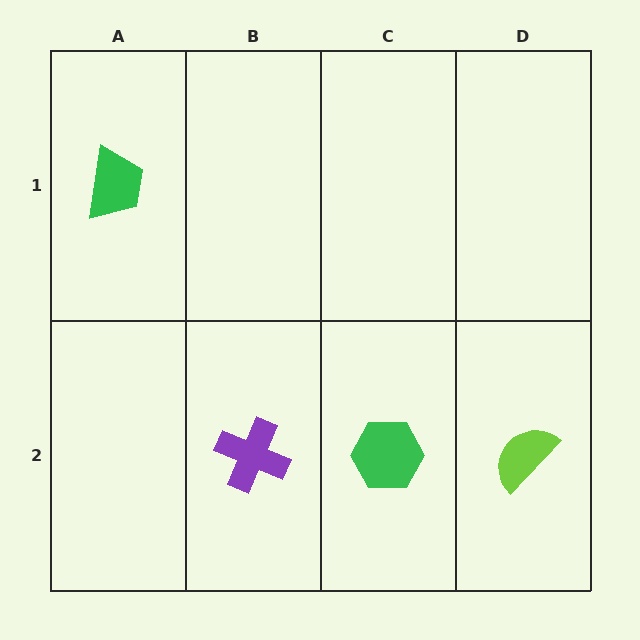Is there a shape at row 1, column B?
No, that cell is empty.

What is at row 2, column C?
A green hexagon.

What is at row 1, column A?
A green trapezoid.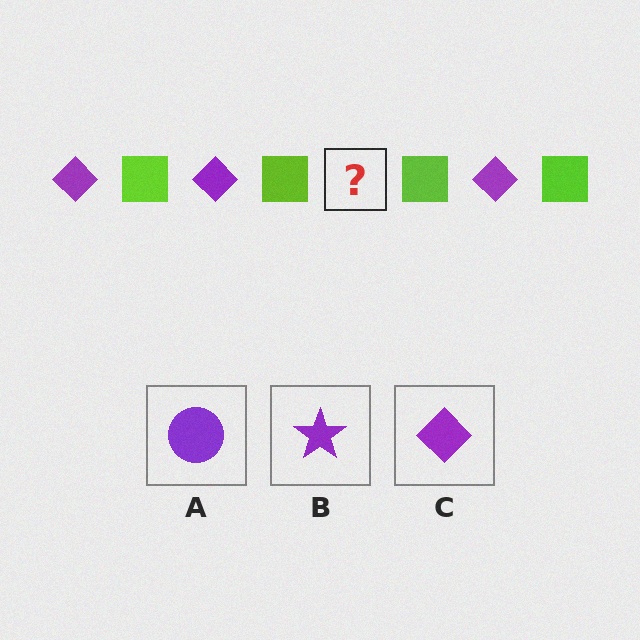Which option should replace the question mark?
Option C.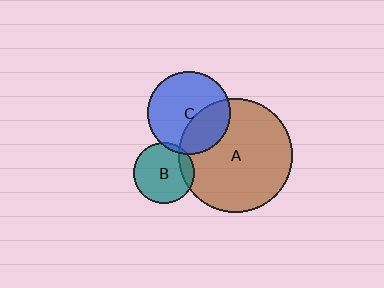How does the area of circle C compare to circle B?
Approximately 1.8 times.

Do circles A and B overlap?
Yes.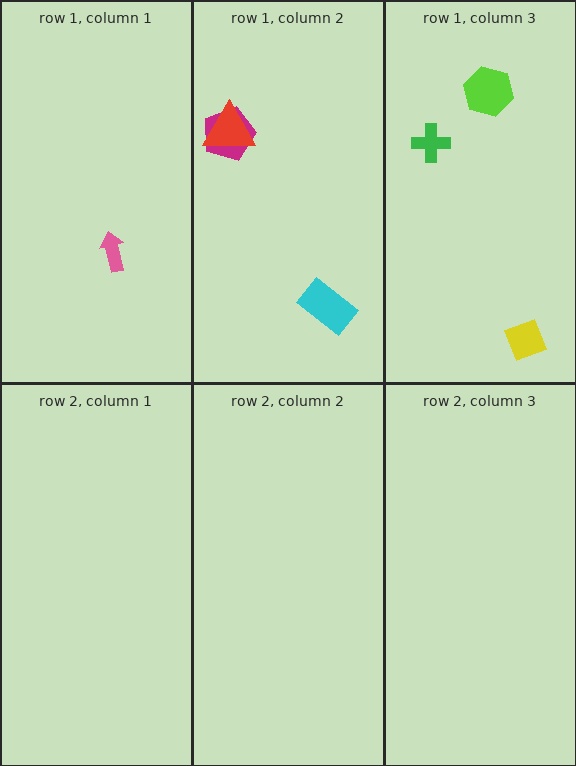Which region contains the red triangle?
The row 1, column 2 region.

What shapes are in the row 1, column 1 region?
The pink arrow.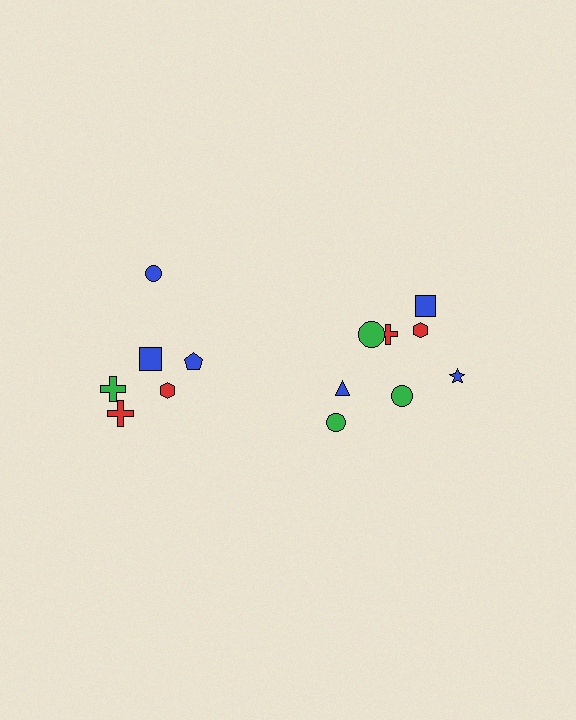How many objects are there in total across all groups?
There are 14 objects.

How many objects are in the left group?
There are 6 objects.